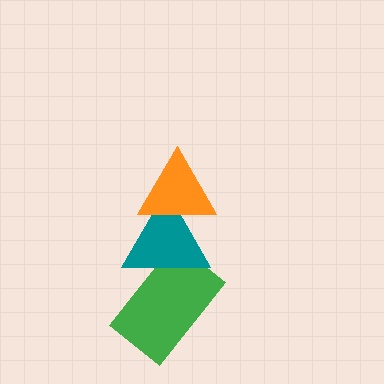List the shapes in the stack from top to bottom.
From top to bottom: the orange triangle, the teal triangle, the green rectangle.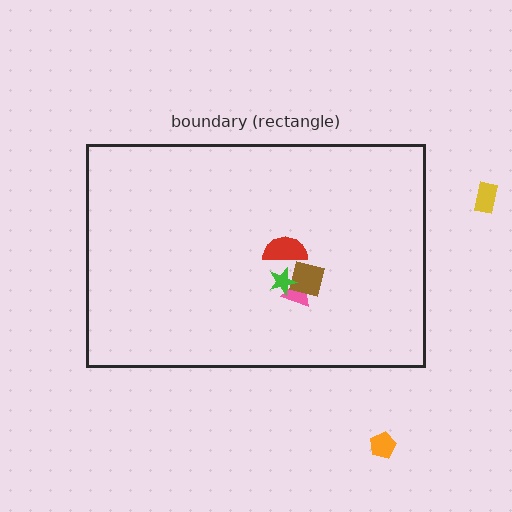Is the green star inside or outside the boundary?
Inside.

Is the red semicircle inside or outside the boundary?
Inside.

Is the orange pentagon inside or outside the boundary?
Outside.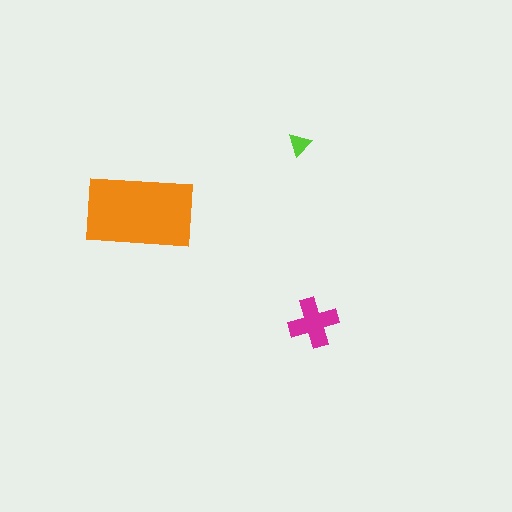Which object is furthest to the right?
The magenta cross is rightmost.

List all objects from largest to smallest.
The orange rectangle, the magenta cross, the lime triangle.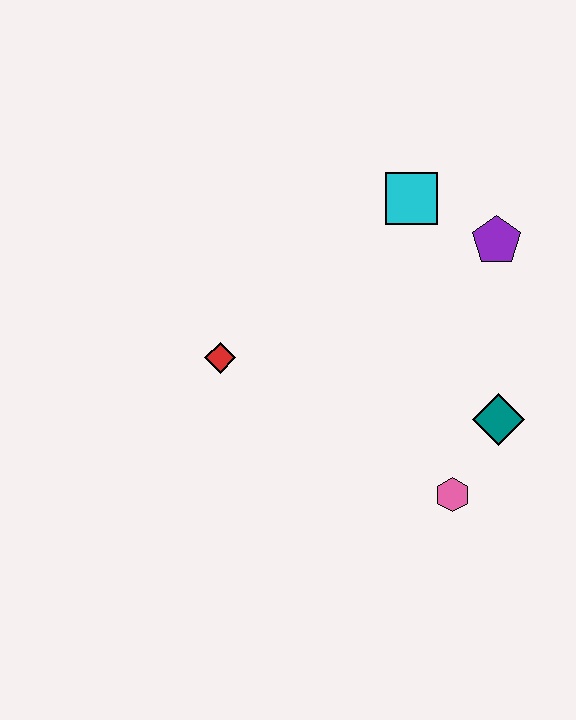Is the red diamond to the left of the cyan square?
Yes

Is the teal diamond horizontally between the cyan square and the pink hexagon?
No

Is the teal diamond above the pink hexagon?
Yes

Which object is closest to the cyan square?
The purple pentagon is closest to the cyan square.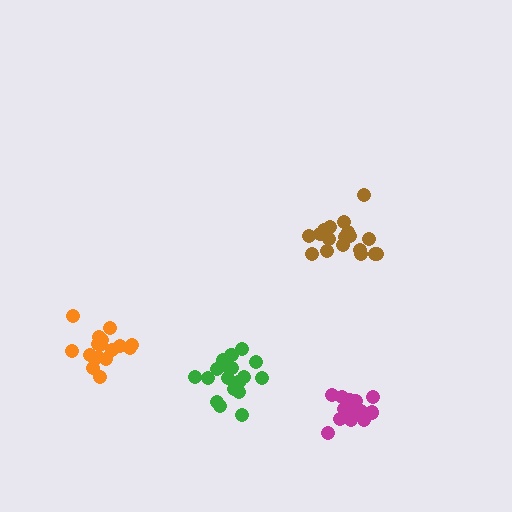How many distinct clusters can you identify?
There are 4 distinct clusters.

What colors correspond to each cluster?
The clusters are colored: green, magenta, orange, brown.